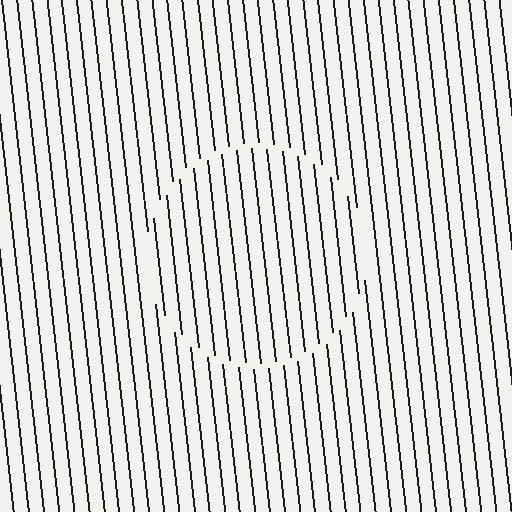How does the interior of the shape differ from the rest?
The interior of the shape contains the same grating, shifted by half a period — the contour is defined by the phase discontinuity where line-ends from the inner and outer gratings abut.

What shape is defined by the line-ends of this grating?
An illusory circle. The interior of the shape contains the same grating, shifted by half a period — the contour is defined by the phase discontinuity where line-ends from the inner and outer gratings abut.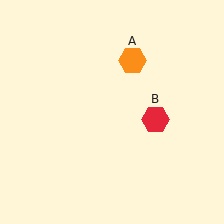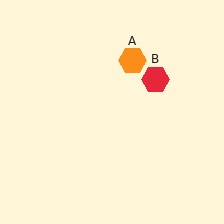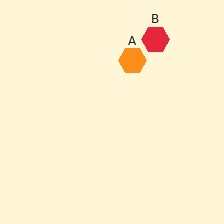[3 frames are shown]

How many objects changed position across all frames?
1 object changed position: red hexagon (object B).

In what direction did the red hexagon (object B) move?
The red hexagon (object B) moved up.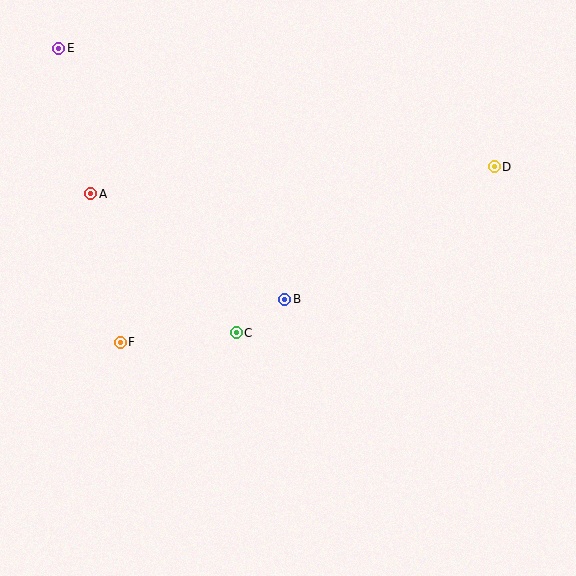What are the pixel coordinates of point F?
Point F is at (120, 342).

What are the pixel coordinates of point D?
Point D is at (494, 167).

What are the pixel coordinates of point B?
Point B is at (285, 299).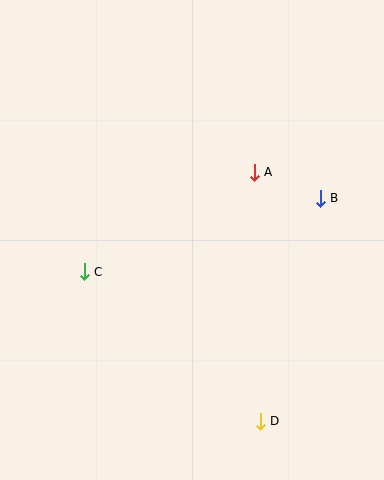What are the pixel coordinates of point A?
Point A is at (254, 172).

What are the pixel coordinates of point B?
Point B is at (320, 198).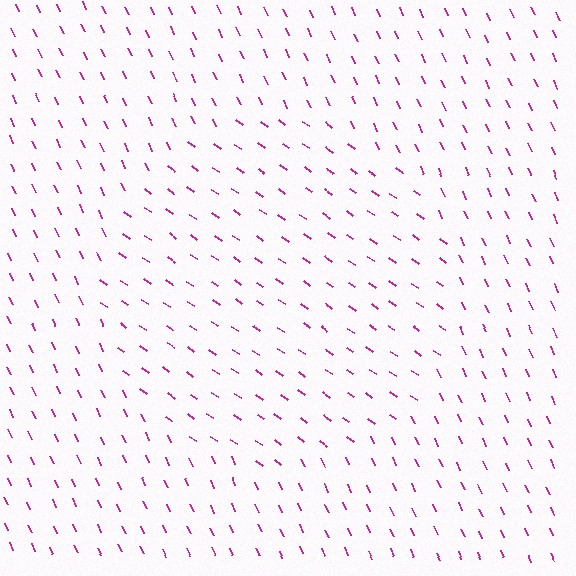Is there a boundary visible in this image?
Yes, there is a texture boundary formed by a change in line orientation.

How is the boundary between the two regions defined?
The boundary is defined purely by a change in line orientation (approximately 31 degrees difference). All lines are the same color and thickness.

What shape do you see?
I see a circle.